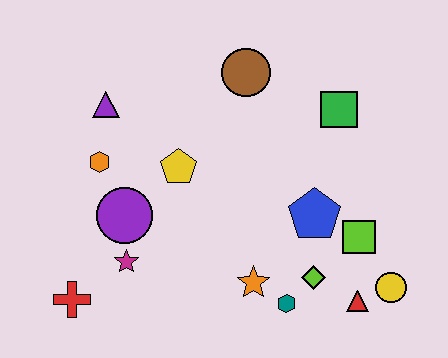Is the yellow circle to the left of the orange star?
No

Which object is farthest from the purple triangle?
The yellow circle is farthest from the purple triangle.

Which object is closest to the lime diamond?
The teal hexagon is closest to the lime diamond.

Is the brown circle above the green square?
Yes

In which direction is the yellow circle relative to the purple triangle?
The yellow circle is to the right of the purple triangle.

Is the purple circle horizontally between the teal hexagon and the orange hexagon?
Yes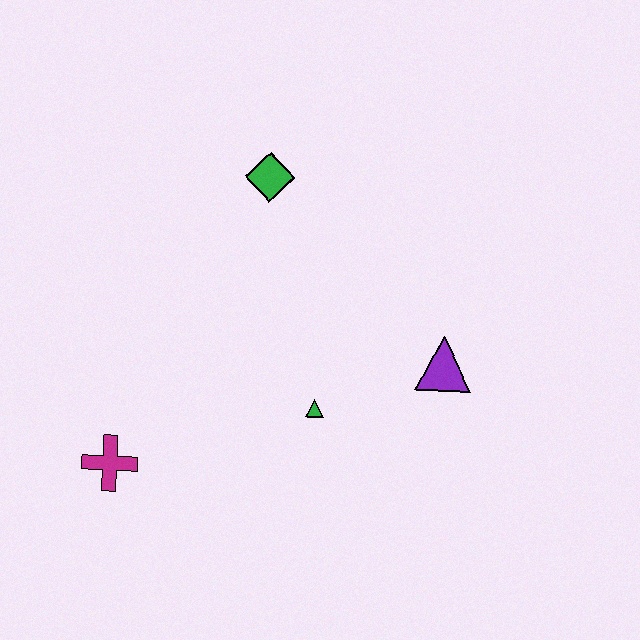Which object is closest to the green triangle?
The purple triangle is closest to the green triangle.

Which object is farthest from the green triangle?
The green diamond is farthest from the green triangle.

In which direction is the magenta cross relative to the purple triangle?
The magenta cross is to the left of the purple triangle.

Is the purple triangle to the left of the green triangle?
No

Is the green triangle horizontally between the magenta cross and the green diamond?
No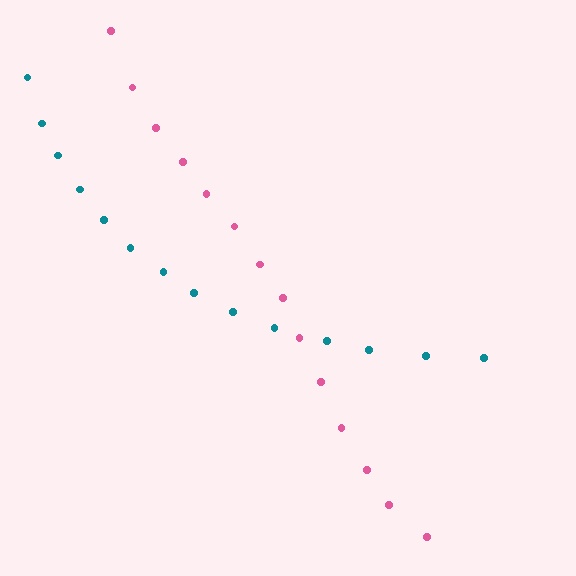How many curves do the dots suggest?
There are 2 distinct paths.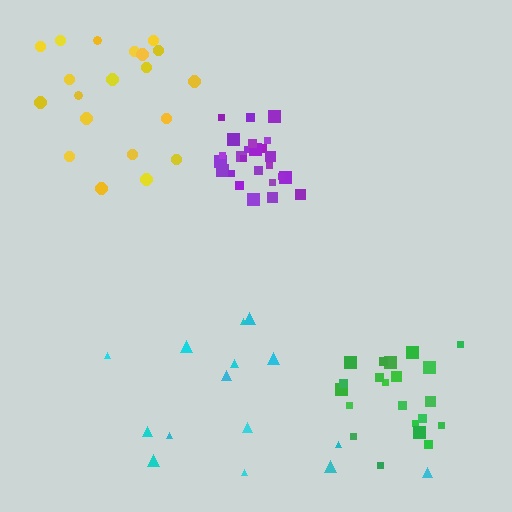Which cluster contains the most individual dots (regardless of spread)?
Purple (26).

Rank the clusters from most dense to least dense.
purple, green, yellow, cyan.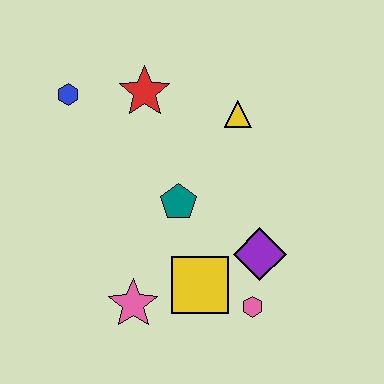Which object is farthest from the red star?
The pink hexagon is farthest from the red star.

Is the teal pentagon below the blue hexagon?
Yes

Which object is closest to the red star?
The blue hexagon is closest to the red star.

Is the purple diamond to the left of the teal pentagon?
No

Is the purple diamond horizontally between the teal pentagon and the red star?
No